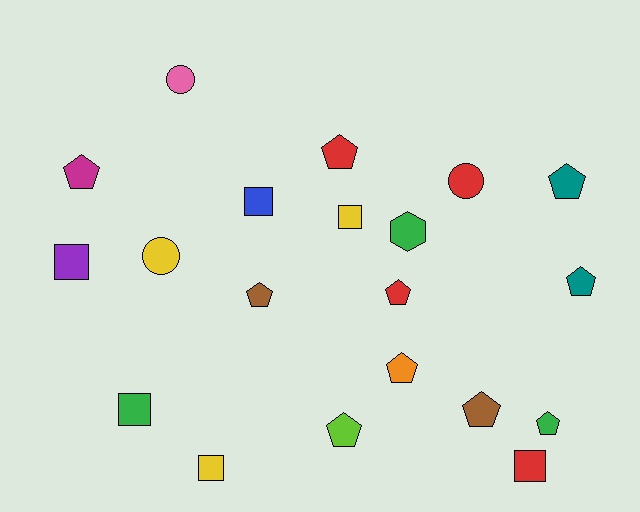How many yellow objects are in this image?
There are 3 yellow objects.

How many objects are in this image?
There are 20 objects.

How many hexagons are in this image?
There is 1 hexagon.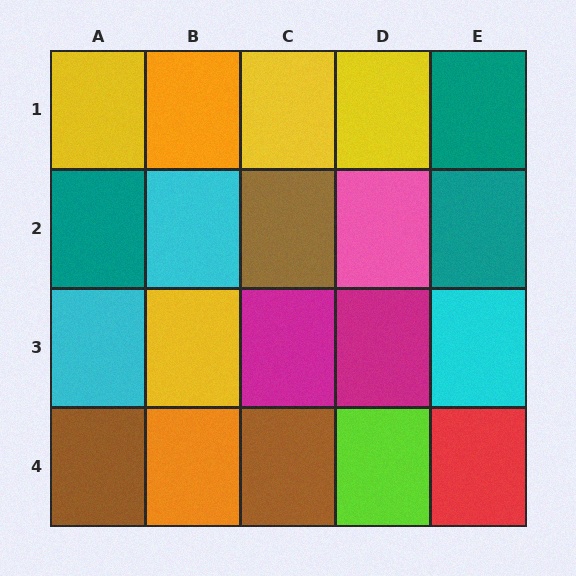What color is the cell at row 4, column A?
Brown.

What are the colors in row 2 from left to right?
Teal, cyan, brown, pink, teal.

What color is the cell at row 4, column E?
Red.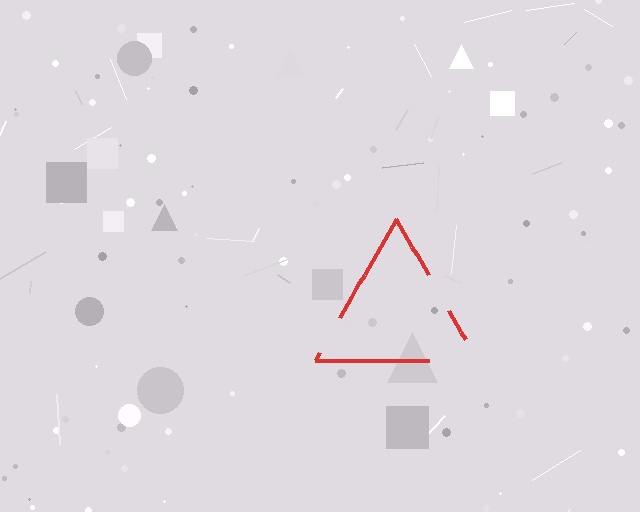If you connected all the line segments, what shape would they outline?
They would outline a triangle.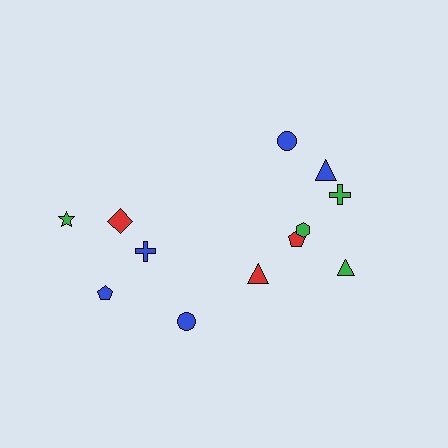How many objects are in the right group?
There are 7 objects.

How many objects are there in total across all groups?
There are 12 objects.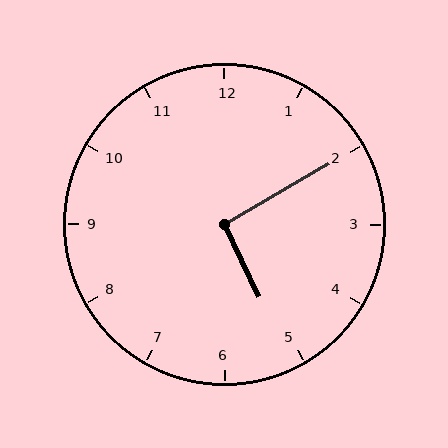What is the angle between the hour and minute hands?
Approximately 95 degrees.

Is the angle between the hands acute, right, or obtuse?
It is right.